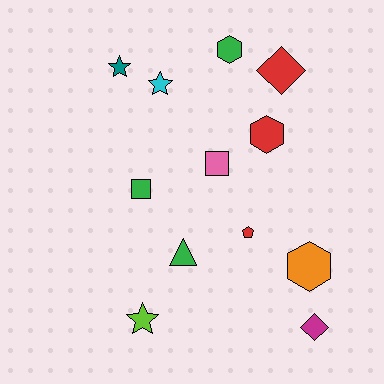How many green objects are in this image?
There are 3 green objects.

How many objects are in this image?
There are 12 objects.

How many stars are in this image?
There are 3 stars.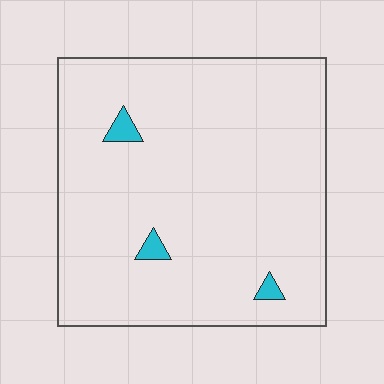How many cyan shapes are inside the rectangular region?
3.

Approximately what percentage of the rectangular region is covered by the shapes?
Approximately 5%.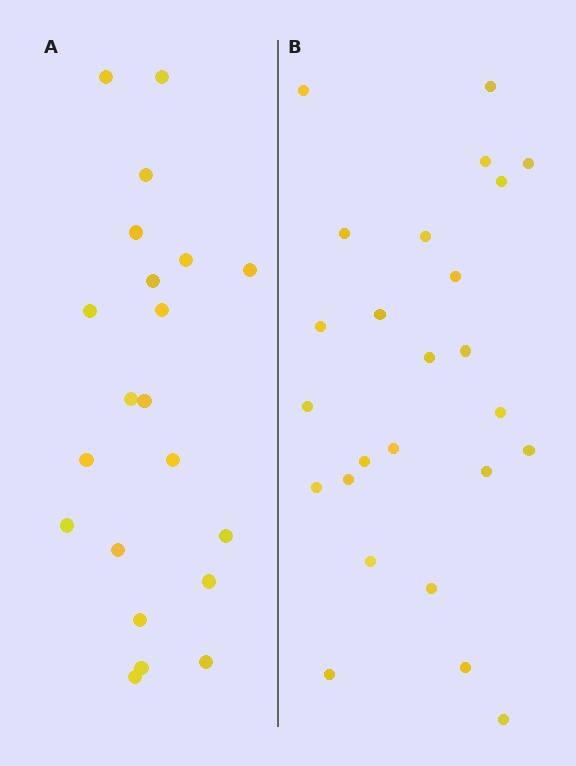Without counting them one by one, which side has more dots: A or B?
Region B (the right region) has more dots.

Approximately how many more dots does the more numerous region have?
Region B has about 4 more dots than region A.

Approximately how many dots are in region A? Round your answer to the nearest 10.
About 20 dots. (The exact count is 21, which rounds to 20.)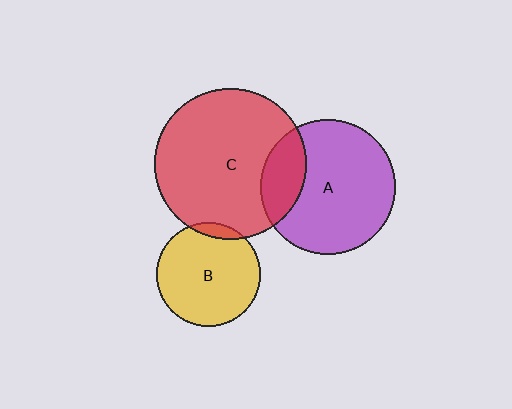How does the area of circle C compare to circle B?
Approximately 2.1 times.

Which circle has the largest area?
Circle C (red).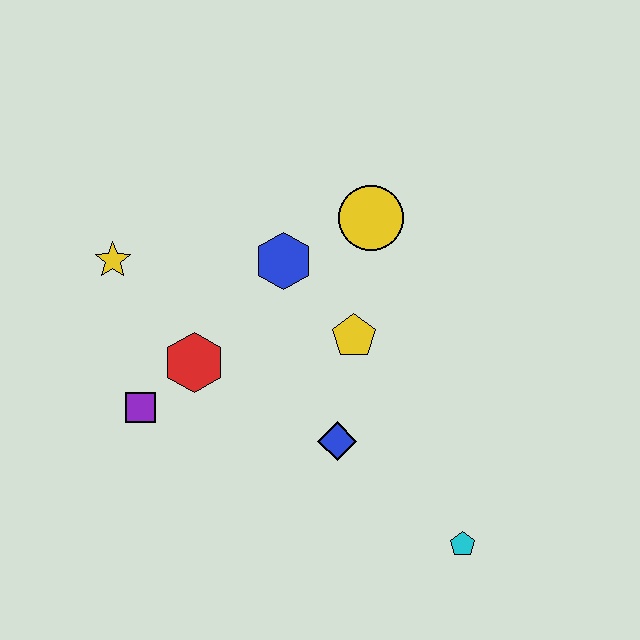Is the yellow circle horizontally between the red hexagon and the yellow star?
No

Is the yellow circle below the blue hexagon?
No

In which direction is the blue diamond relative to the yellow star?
The blue diamond is to the right of the yellow star.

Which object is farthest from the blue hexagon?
The cyan pentagon is farthest from the blue hexagon.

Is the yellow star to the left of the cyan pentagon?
Yes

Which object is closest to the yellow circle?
The blue hexagon is closest to the yellow circle.